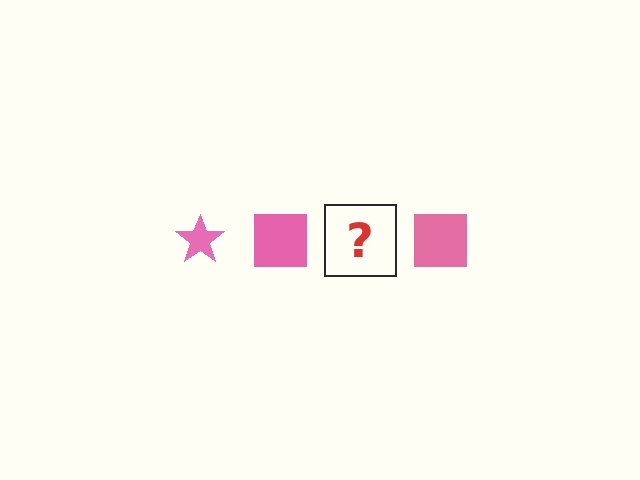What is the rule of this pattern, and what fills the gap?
The rule is that the pattern cycles through star, square shapes in pink. The gap should be filled with a pink star.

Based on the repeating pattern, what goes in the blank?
The blank should be a pink star.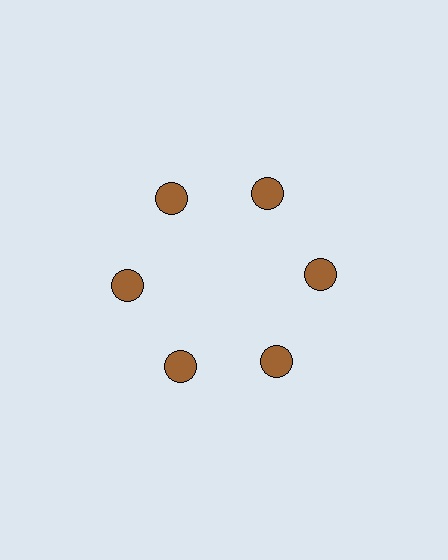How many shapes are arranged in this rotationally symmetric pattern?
There are 6 shapes, arranged in 6 groups of 1.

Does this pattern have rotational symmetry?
Yes, this pattern has 6-fold rotational symmetry. It looks the same after rotating 60 degrees around the center.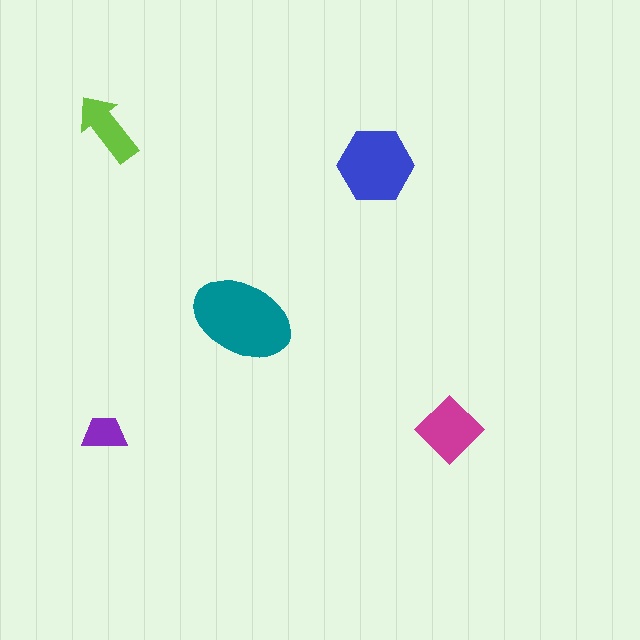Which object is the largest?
The teal ellipse.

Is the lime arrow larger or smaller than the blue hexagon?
Smaller.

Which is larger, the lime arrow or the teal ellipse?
The teal ellipse.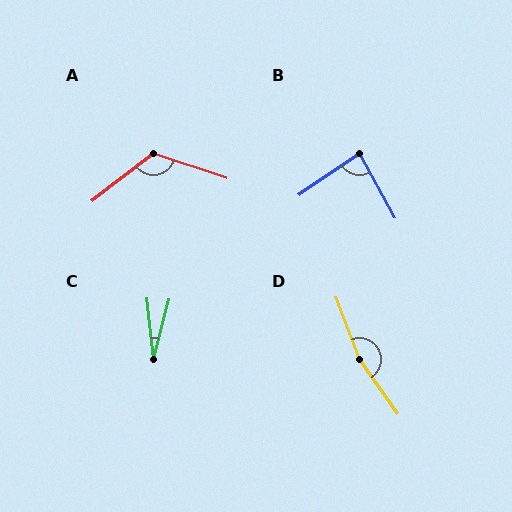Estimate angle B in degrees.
Approximately 84 degrees.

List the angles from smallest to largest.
C (20°), B (84°), A (123°), D (166°).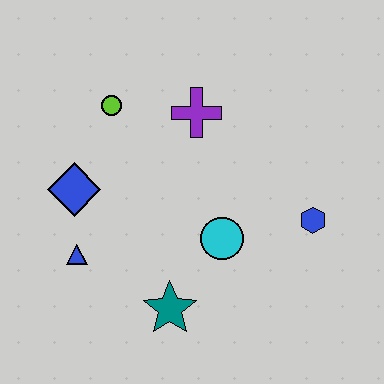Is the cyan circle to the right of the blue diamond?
Yes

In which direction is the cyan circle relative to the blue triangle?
The cyan circle is to the right of the blue triangle.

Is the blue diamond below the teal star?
No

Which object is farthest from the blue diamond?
The blue hexagon is farthest from the blue diamond.